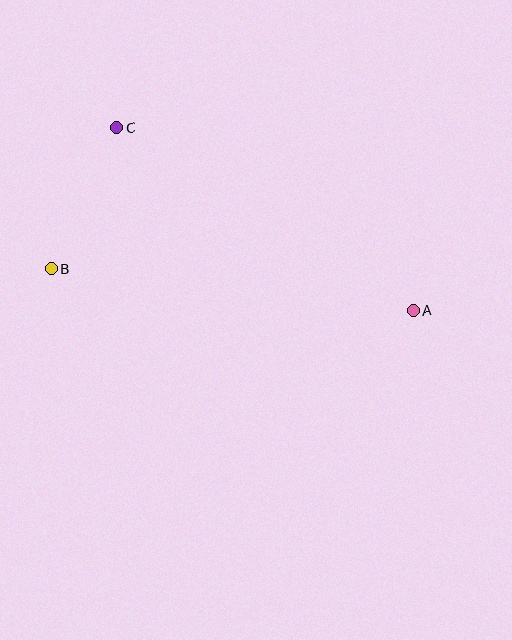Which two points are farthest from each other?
Points A and B are farthest from each other.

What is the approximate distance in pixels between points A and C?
The distance between A and C is approximately 348 pixels.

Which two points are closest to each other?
Points B and C are closest to each other.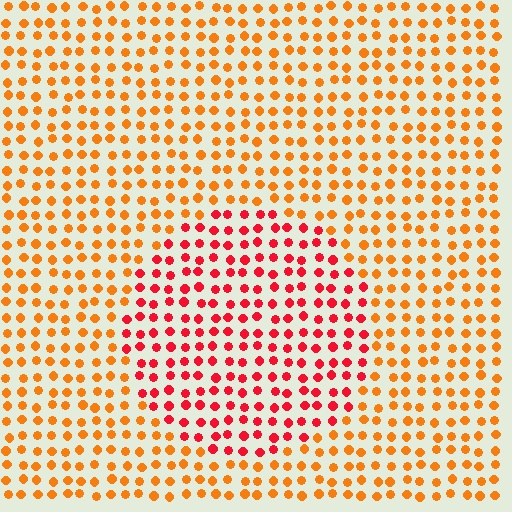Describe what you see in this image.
The image is filled with small orange elements in a uniform arrangement. A circle-shaped region is visible where the elements are tinted to a slightly different hue, forming a subtle color boundary.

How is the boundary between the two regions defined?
The boundary is defined purely by a slight shift in hue (about 37 degrees). Spacing, size, and orientation are identical on both sides.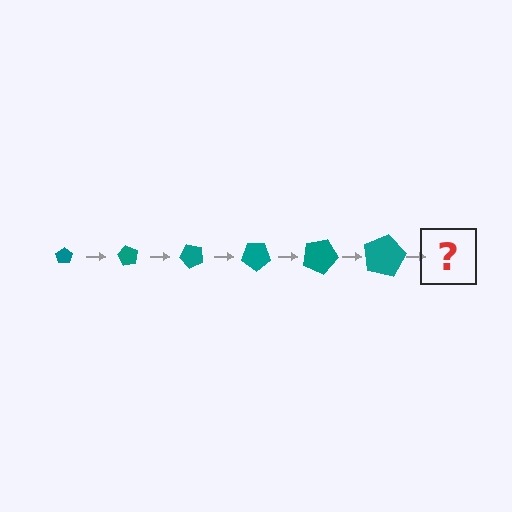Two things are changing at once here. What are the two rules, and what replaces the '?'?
The two rules are that the pentagon grows larger each step and it rotates 60 degrees each step. The '?' should be a pentagon, larger than the previous one and rotated 360 degrees from the start.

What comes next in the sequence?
The next element should be a pentagon, larger than the previous one and rotated 360 degrees from the start.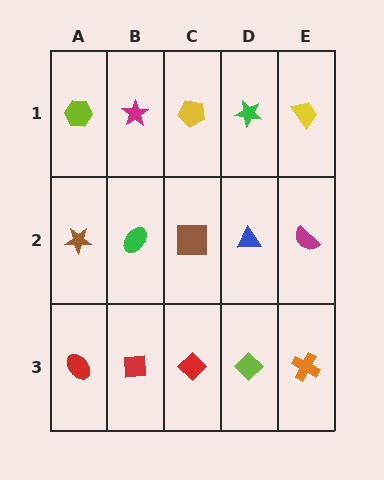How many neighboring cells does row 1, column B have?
3.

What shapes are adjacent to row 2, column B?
A magenta star (row 1, column B), a red square (row 3, column B), a brown star (row 2, column A), a brown square (row 2, column C).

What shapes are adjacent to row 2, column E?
A yellow trapezoid (row 1, column E), an orange cross (row 3, column E), a blue triangle (row 2, column D).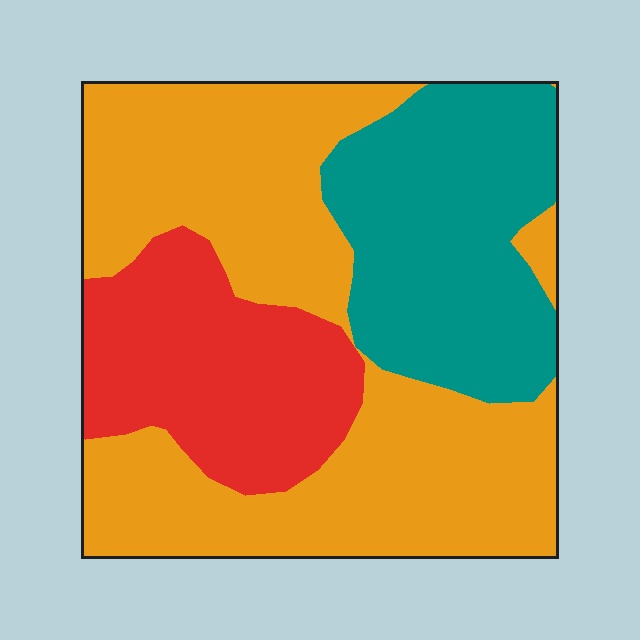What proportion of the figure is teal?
Teal covers 26% of the figure.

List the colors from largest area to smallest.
From largest to smallest: orange, teal, red.